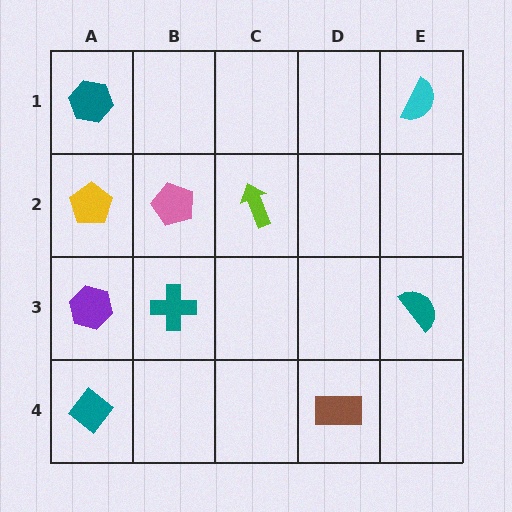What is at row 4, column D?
A brown rectangle.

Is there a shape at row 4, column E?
No, that cell is empty.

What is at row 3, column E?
A teal semicircle.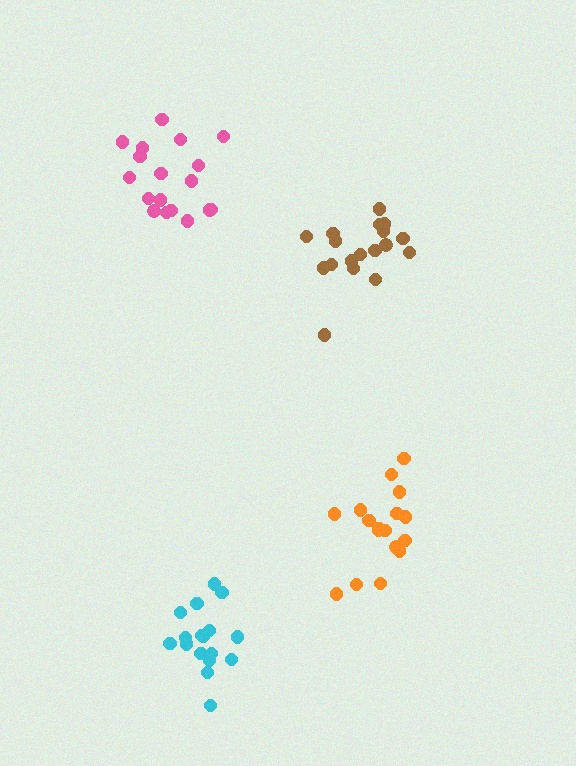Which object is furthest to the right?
The orange cluster is rightmost.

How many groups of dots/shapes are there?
There are 4 groups.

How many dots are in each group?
Group 1: 18 dots, Group 2: 17 dots, Group 3: 17 dots, Group 4: 18 dots (70 total).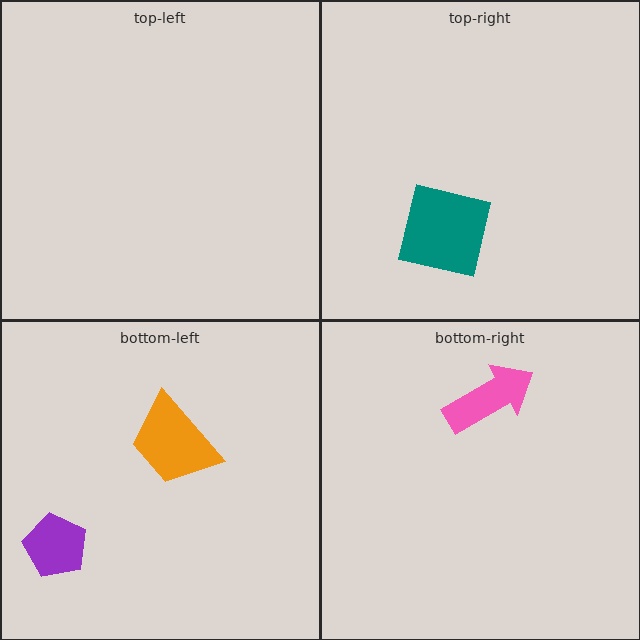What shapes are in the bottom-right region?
The pink arrow.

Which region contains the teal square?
The top-right region.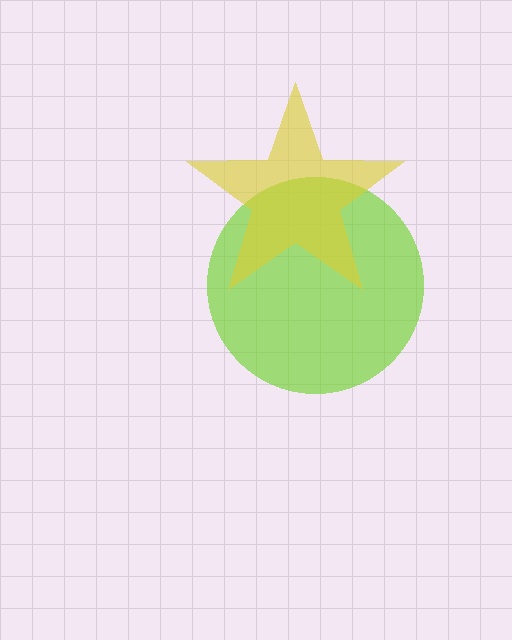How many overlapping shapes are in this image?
There are 2 overlapping shapes in the image.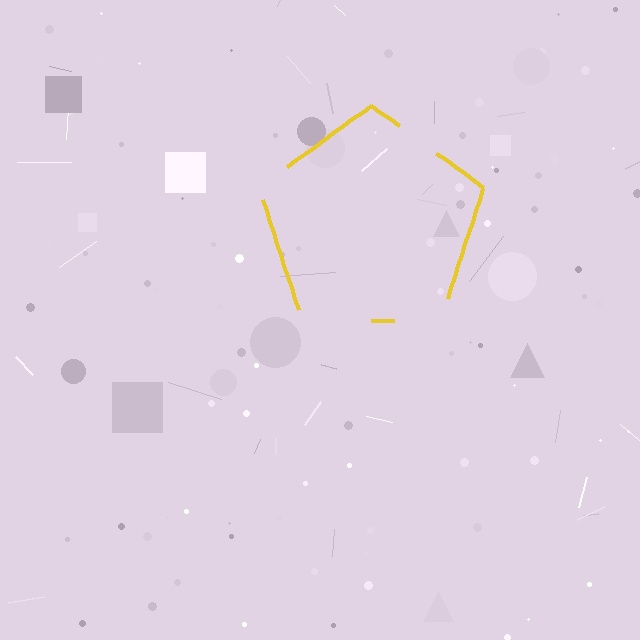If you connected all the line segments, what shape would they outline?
They would outline a pentagon.